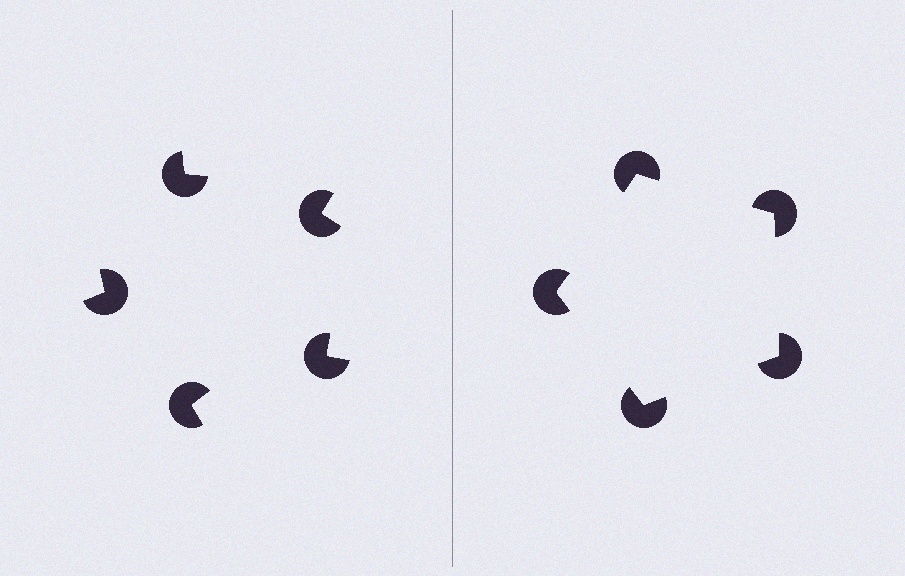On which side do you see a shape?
An illusory pentagon appears on the right side. On the left side the wedge cuts are rotated, so no coherent shape forms.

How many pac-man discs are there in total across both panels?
10 — 5 on each side.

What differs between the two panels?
The pac-man discs are positioned identically on both sides; only the wedge orientations differ. On the right they align to a pentagon; on the left they are misaligned.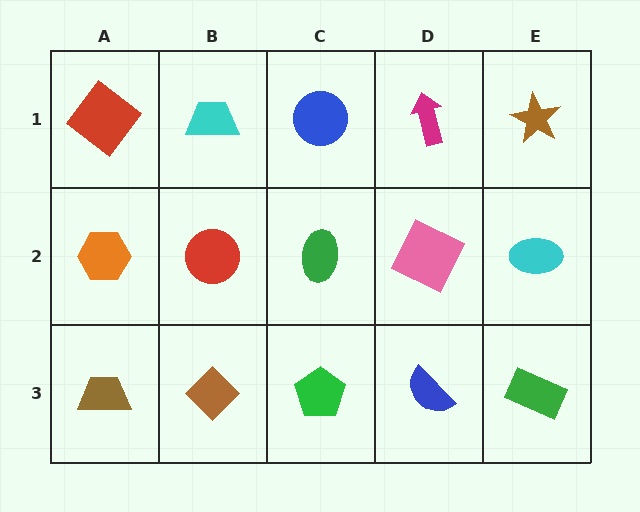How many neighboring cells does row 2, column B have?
4.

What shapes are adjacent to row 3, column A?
An orange hexagon (row 2, column A), a brown diamond (row 3, column B).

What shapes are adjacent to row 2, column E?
A brown star (row 1, column E), a green rectangle (row 3, column E), a pink square (row 2, column D).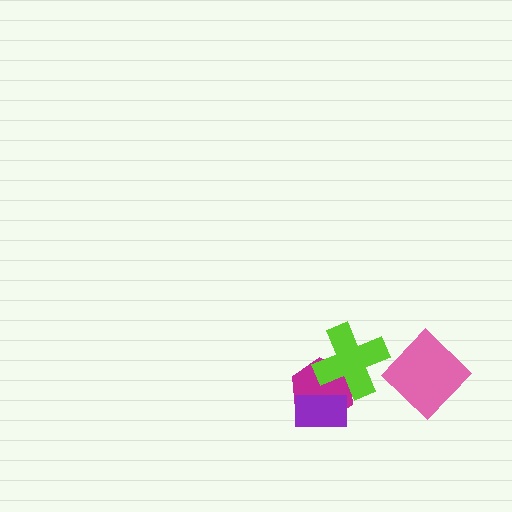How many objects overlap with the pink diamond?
0 objects overlap with the pink diamond.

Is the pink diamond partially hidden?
No, no other shape covers it.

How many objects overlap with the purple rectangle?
1 object overlaps with the purple rectangle.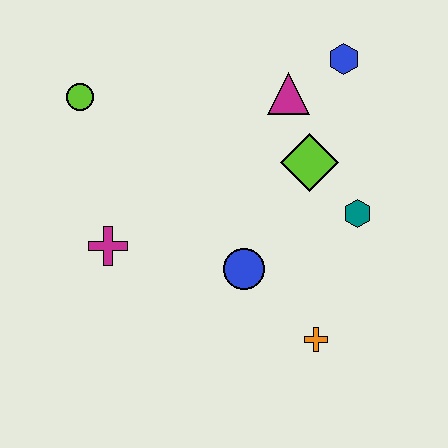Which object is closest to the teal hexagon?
The lime diamond is closest to the teal hexagon.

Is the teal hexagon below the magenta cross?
No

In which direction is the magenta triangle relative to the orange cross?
The magenta triangle is above the orange cross.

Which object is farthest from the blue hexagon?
The magenta cross is farthest from the blue hexagon.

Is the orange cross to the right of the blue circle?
Yes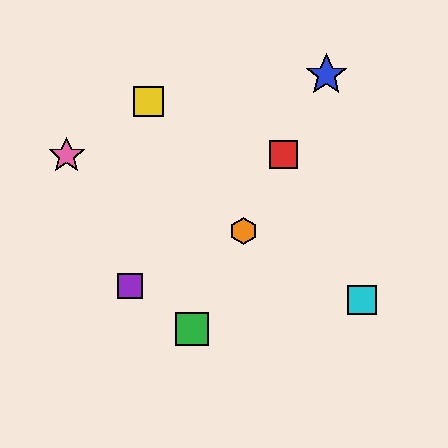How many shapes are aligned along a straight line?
4 shapes (the red square, the blue star, the green square, the orange hexagon) are aligned along a straight line.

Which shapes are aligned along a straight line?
The red square, the blue star, the green square, the orange hexagon are aligned along a straight line.